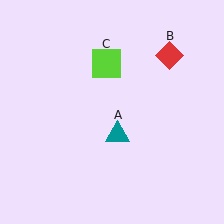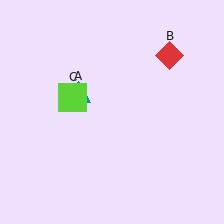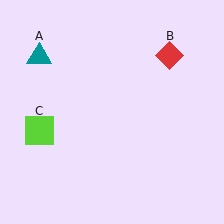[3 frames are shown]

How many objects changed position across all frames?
2 objects changed position: teal triangle (object A), lime square (object C).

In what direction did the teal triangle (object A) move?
The teal triangle (object A) moved up and to the left.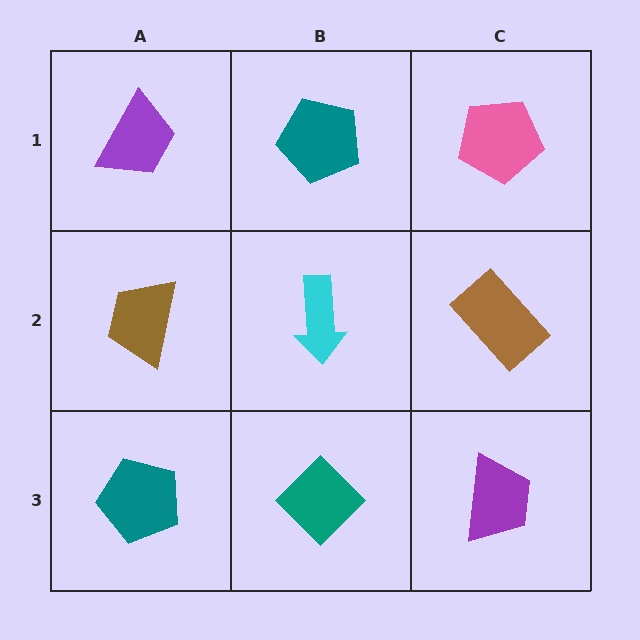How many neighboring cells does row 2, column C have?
3.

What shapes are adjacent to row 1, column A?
A brown trapezoid (row 2, column A), a teal pentagon (row 1, column B).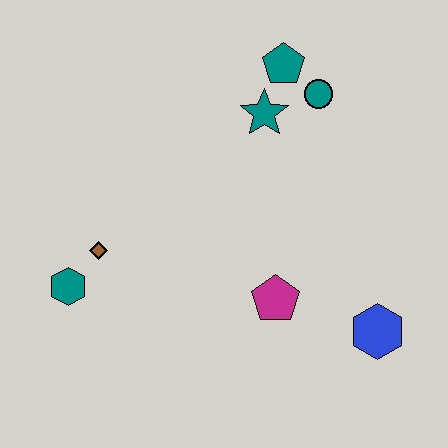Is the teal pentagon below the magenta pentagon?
No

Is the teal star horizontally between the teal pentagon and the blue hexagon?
No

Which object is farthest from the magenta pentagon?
The teal pentagon is farthest from the magenta pentagon.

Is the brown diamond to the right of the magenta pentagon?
No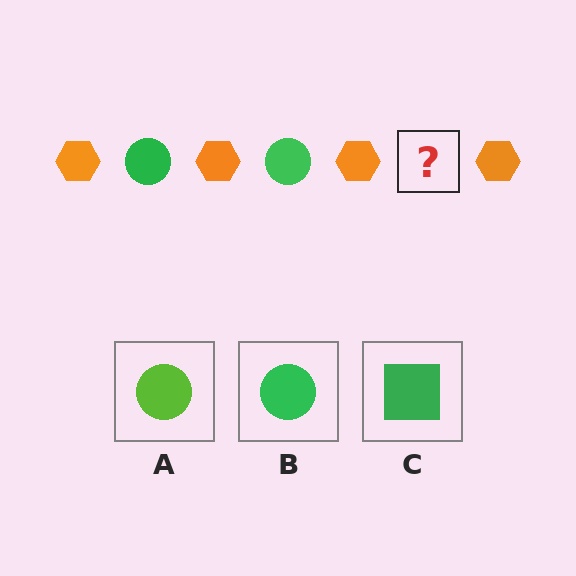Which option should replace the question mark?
Option B.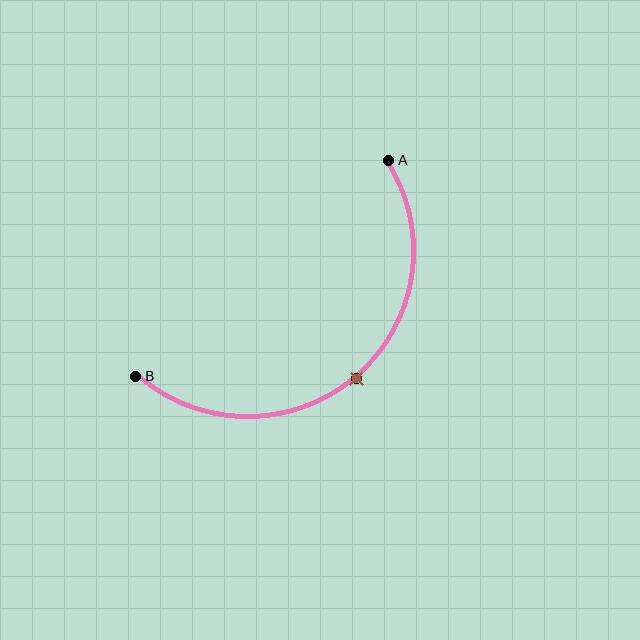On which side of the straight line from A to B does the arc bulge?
The arc bulges below and to the right of the straight line connecting A and B.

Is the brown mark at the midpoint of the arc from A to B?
Yes. The brown mark lies on the arc at equal arc-length from both A and B — it is the arc midpoint.